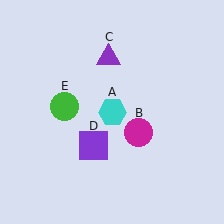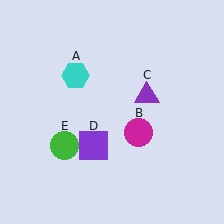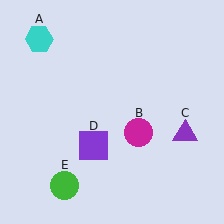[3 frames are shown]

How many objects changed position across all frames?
3 objects changed position: cyan hexagon (object A), purple triangle (object C), green circle (object E).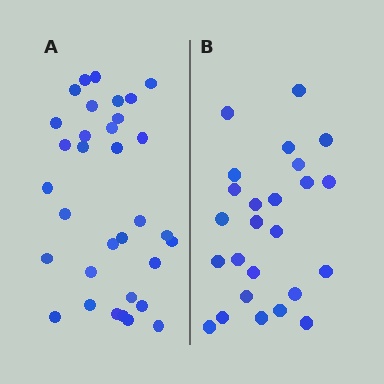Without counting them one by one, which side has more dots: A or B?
Region A (the left region) has more dots.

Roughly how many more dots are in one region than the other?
Region A has roughly 8 or so more dots than region B.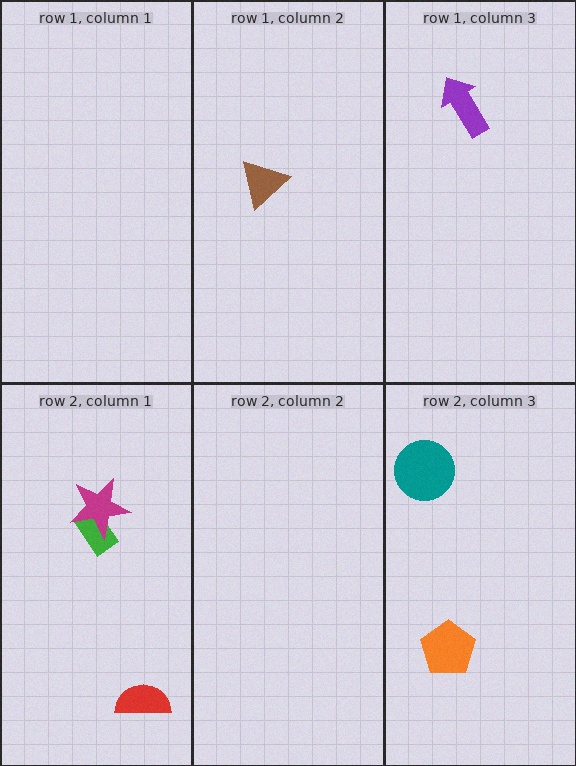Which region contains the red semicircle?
The row 2, column 1 region.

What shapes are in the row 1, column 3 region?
The purple arrow.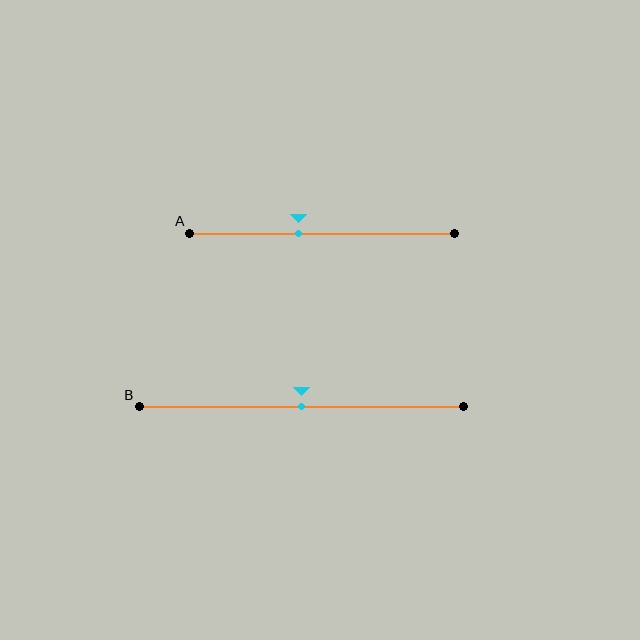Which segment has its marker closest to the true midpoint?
Segment B has its marker closest to the true midpoint.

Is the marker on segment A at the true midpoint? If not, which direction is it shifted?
No, the marker on segment A is shifted to the left by about 9% of the segment length.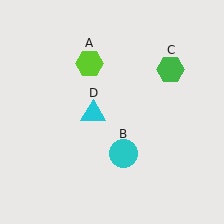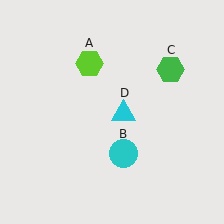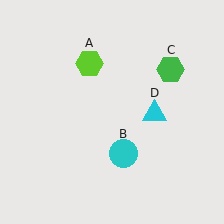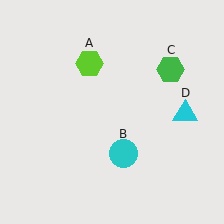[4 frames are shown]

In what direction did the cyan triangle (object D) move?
The cyan triangle (object D) moved right.